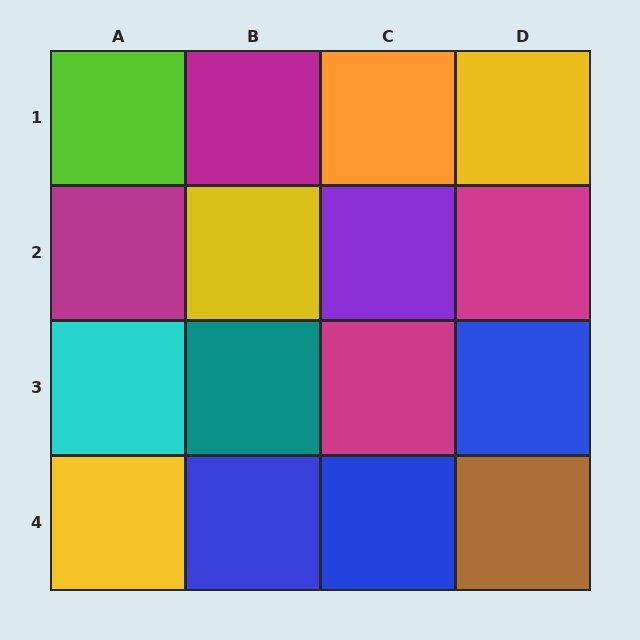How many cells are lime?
1 cell is lime.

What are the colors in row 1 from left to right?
Lime, magenta, orange, yellow.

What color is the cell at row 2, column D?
Magenta.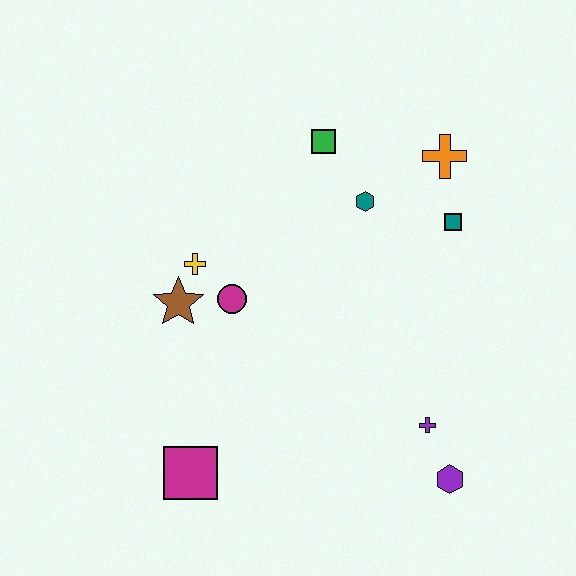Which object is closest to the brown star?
The yellow cross is closest to the brown star.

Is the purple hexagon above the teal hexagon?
No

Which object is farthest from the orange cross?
The magenta square is farthest from the orange cross.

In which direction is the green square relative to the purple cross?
The green square is above the purple cross.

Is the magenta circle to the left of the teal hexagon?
Yes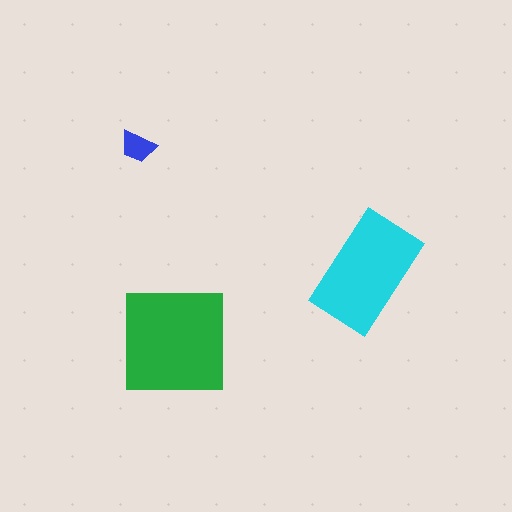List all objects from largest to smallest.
The green square, the cyan rectangle, the blue trapezoid.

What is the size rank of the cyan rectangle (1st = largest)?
2nd.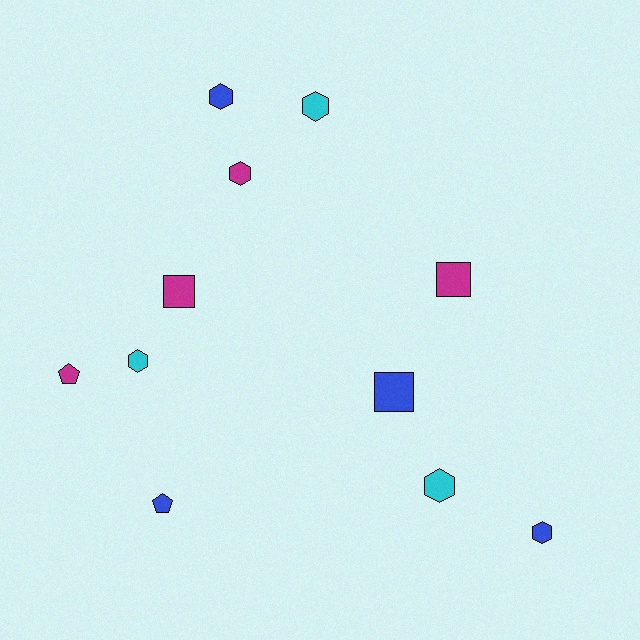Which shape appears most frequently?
Hexagon, with 6 objects.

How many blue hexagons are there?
There are 2 blue hexagons.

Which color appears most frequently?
Blue, with 4 objects.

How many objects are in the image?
There are 11 objects.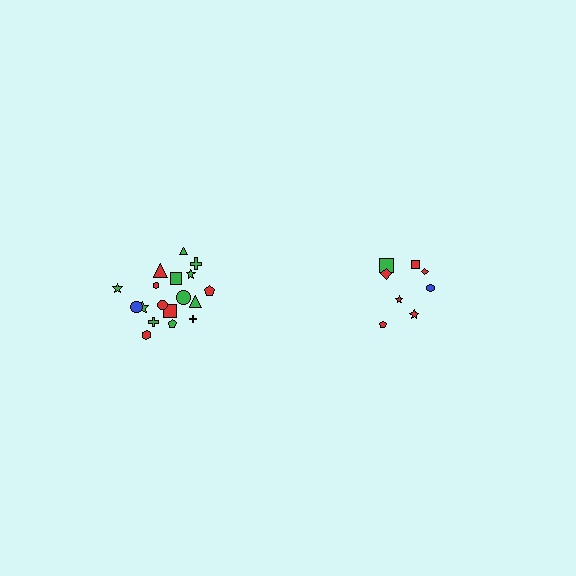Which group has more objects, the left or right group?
The left group.